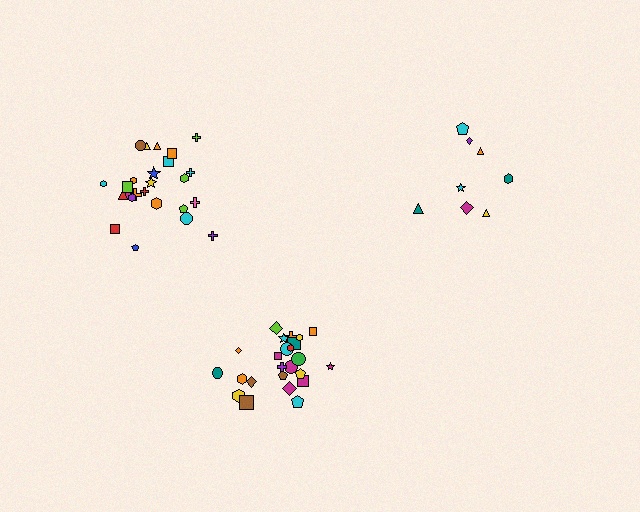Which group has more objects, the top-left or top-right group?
The top-left group.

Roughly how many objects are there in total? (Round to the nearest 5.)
Roughly 60 objects in total.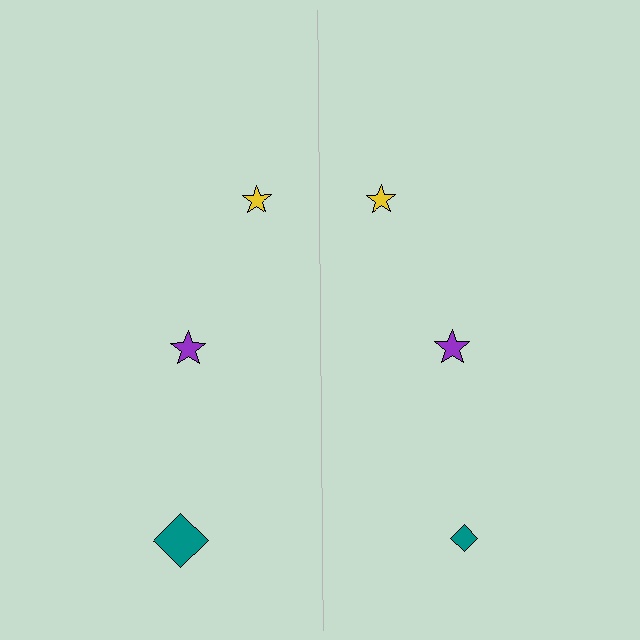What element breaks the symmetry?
The teal diamond on the right side has a different size than its mirror counterpart.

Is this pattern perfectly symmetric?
No, the pattern is not perfectly symmetric. The teal diamond on the right side has a different size than its mirror counterpart.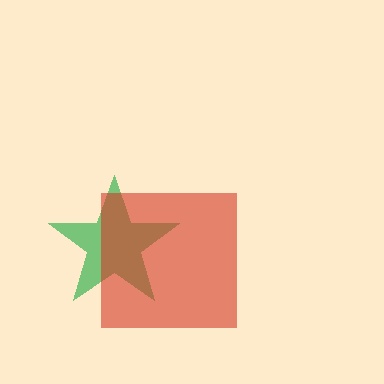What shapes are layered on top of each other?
The layered shapes are: a green star, a red square.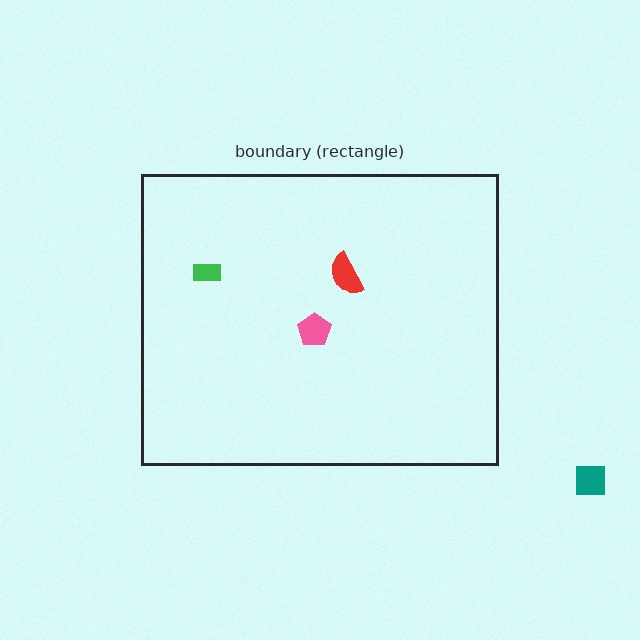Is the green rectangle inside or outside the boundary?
Inside.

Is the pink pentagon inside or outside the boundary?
Inside.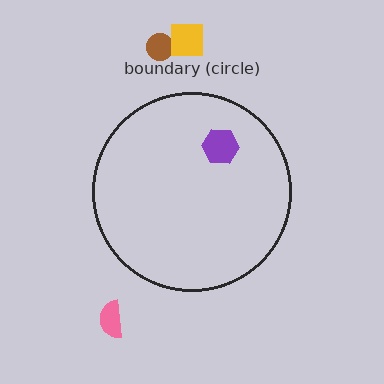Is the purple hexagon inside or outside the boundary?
Inside.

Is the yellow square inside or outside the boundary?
Outside.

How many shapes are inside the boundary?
1 inside, 3 outside.